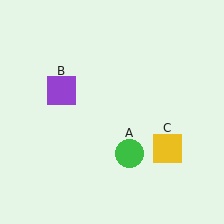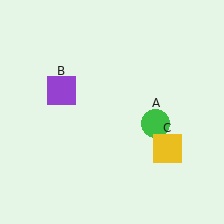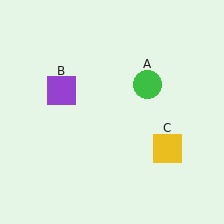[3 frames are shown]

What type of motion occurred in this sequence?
The green circle (object A) rotated counterclockwise around the center of the scene.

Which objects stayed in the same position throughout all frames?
Purple square (object B) and yellow square (object C) remained stationary.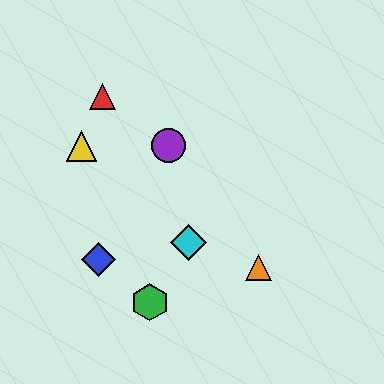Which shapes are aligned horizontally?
The yellow triangle, the purple circle are aligned horizontally.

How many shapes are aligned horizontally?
2 shapes (the yellow triangle, the purple circle) are aligned horizontally.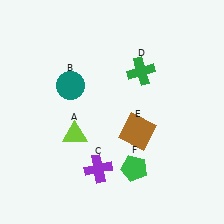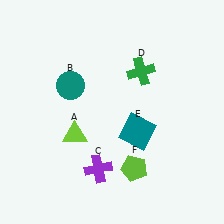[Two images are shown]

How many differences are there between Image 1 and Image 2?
There are 2 differences between the two images.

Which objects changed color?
E changed from brown to teal. F changed from green to lime.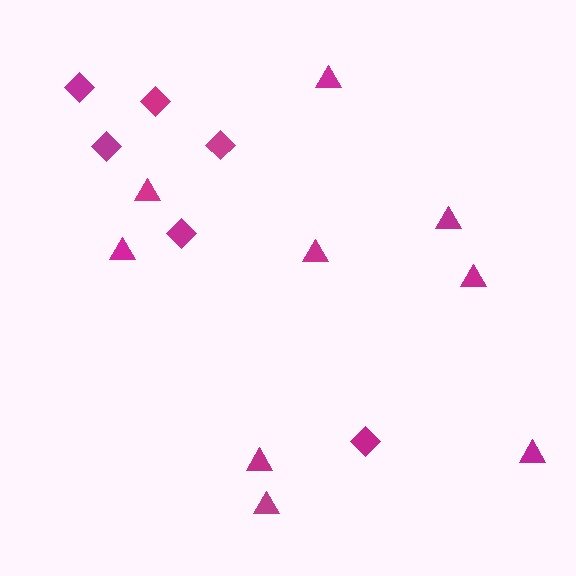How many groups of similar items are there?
There are 2 groups: one group of diamonds (6) and one group of triangles (9).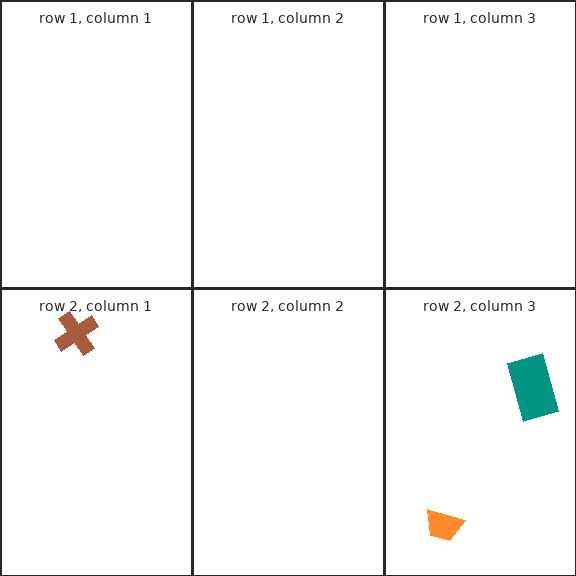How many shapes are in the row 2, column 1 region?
1.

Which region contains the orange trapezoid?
The row 2, column 3 region.